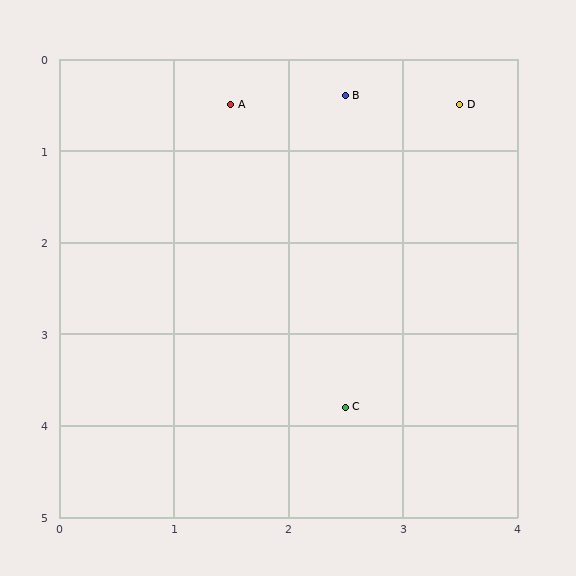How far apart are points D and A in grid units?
Points D and A are about 2.0 grid units apart.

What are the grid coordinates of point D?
Point D is at approximately (3.5, 0.5).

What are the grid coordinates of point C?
Point C is at approximately (2.5, 3.8).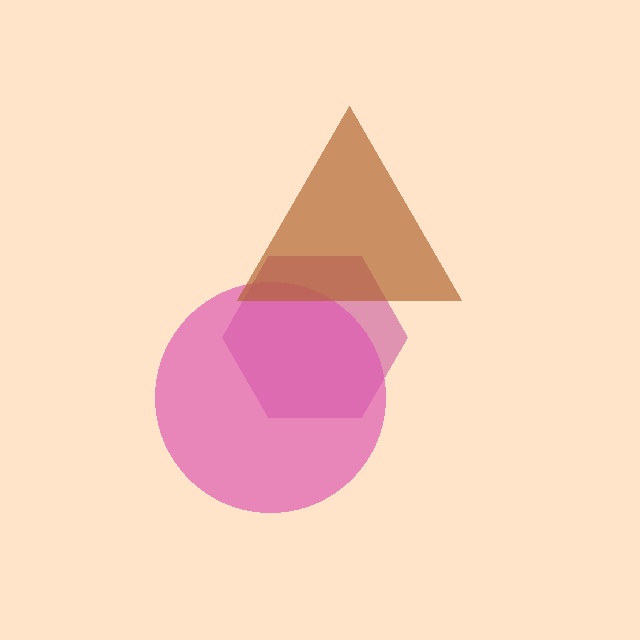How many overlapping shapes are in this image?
There are 3 overlapping shapes in the image.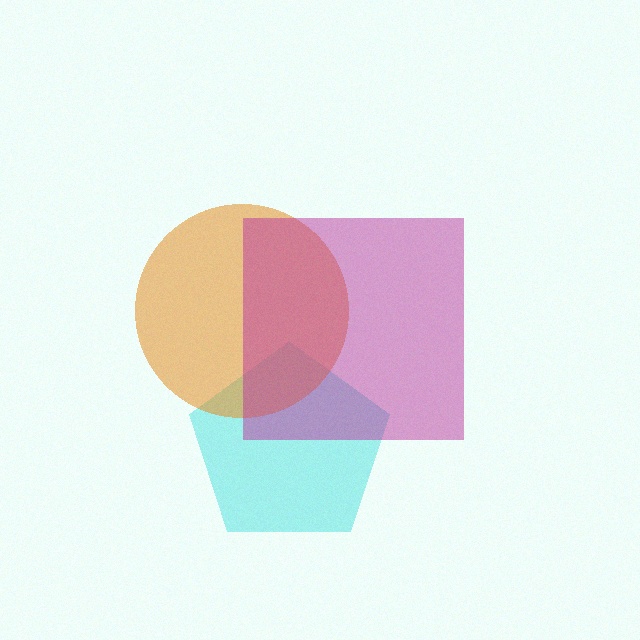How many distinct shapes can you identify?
There are 3 distinct shapes: a cyan pentagon, an orange circle, a magenta square.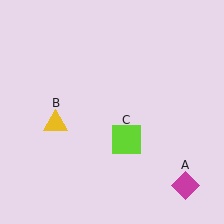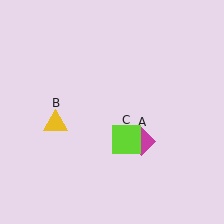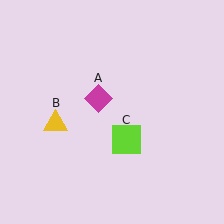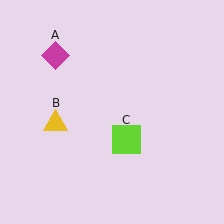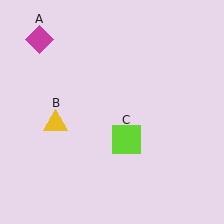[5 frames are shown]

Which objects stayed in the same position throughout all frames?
Yellow triangle (object B) and lime square (object C) remained stationary.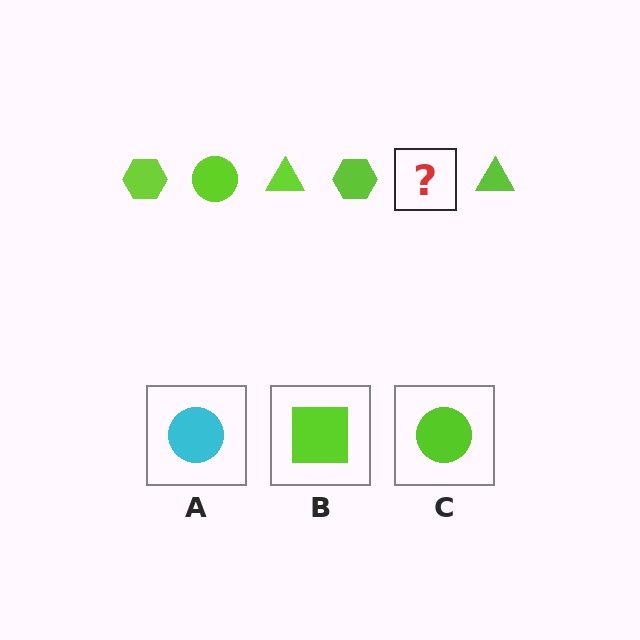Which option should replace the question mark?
Option C.